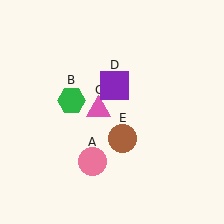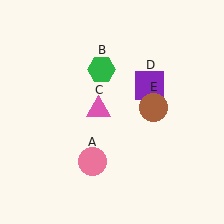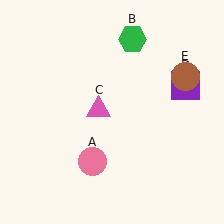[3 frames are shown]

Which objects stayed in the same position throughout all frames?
Pink circle (object A) and pink triangle (object C) remained stationary.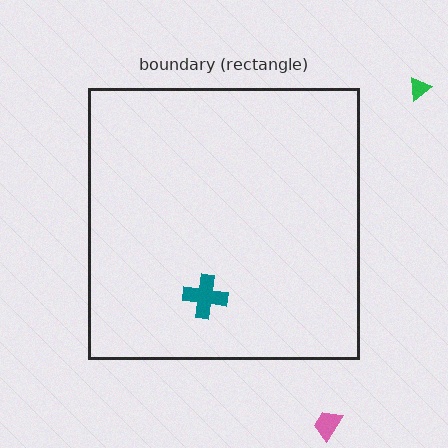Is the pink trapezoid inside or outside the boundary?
Outside.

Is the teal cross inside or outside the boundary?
Inside.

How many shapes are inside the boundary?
1 inside, 2 outside.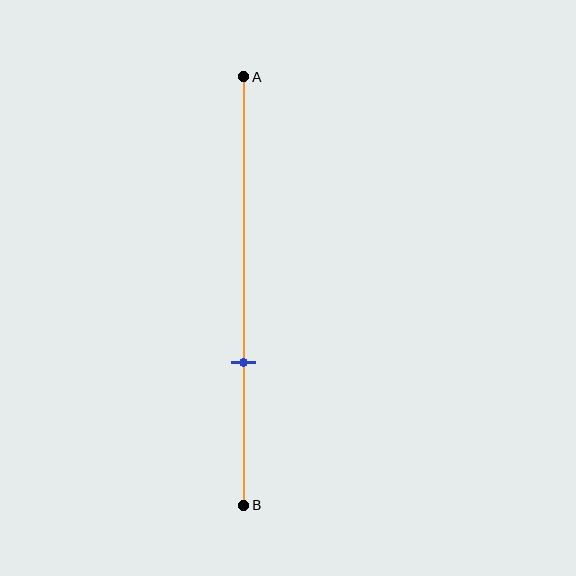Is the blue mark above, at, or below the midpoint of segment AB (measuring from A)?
The blue mark is below the midpoint of segment AB.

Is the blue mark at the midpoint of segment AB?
No, the mark is at about 65% from A, not at the 50% midpoint.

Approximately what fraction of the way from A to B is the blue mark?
The blue mark is approximately 65% of the way from A to B.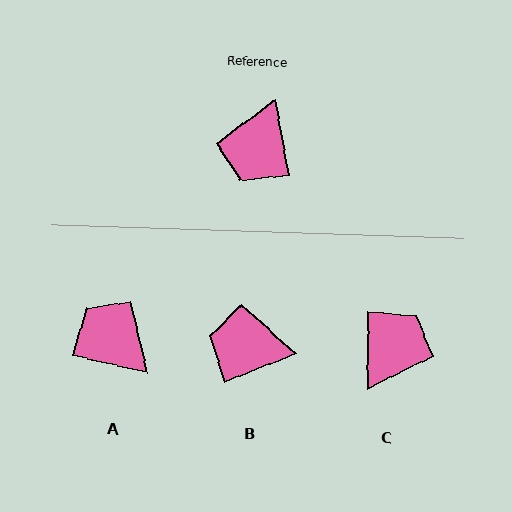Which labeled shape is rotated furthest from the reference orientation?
C, about 170 degrees away.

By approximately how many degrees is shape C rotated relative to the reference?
Approximately 170 degrees counter-clockwise.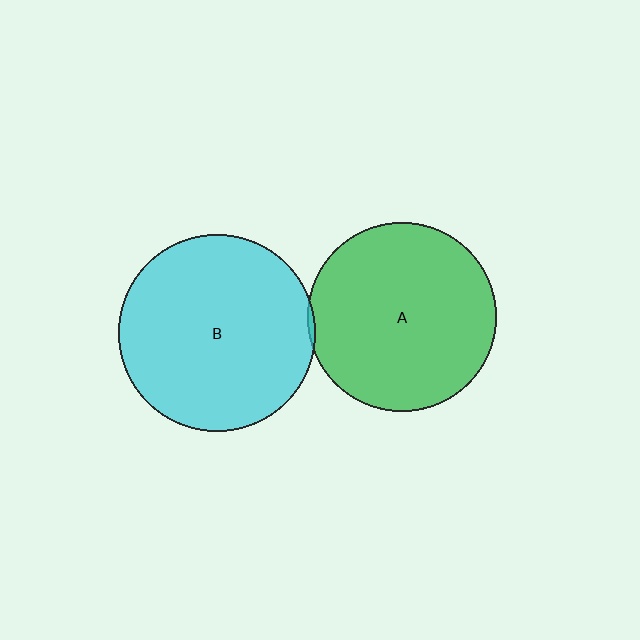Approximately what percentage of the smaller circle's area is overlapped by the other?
Approximately 5%.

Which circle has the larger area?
Circle B (cyan).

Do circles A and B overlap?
Yes.